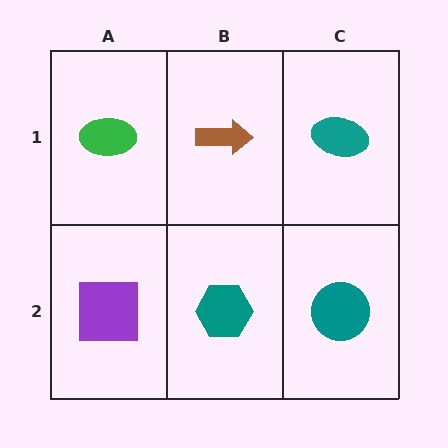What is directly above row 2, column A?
A green ellipse.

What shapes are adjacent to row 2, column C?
A teal ellipse (row 1, column C), a teal hexagon (row 2, column B).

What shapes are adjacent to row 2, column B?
A brown arrow (row 1, column B), a purple square (row 2, column A), a teal circle (row 2, column C).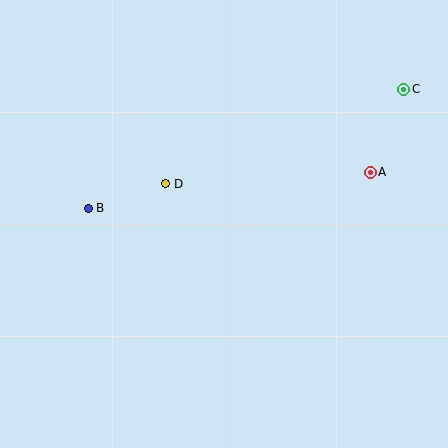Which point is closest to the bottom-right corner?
Point A is closest to the bottom-right corner.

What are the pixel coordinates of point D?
Point D is at (166, 184).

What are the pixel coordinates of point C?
Point C is at (404, 90).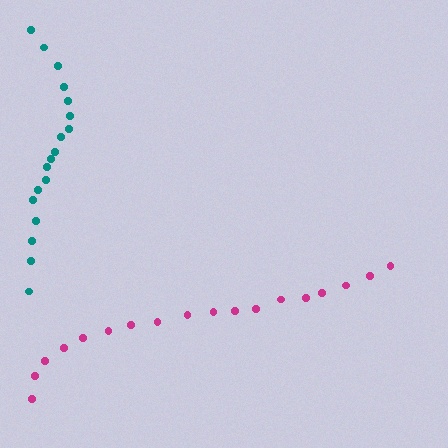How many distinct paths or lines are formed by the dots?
There are 2 distinct paths.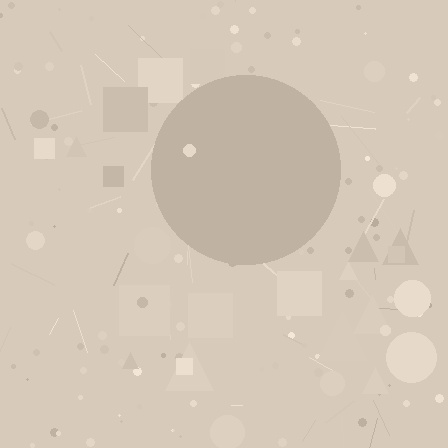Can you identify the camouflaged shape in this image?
The camouflaged shape is a circle.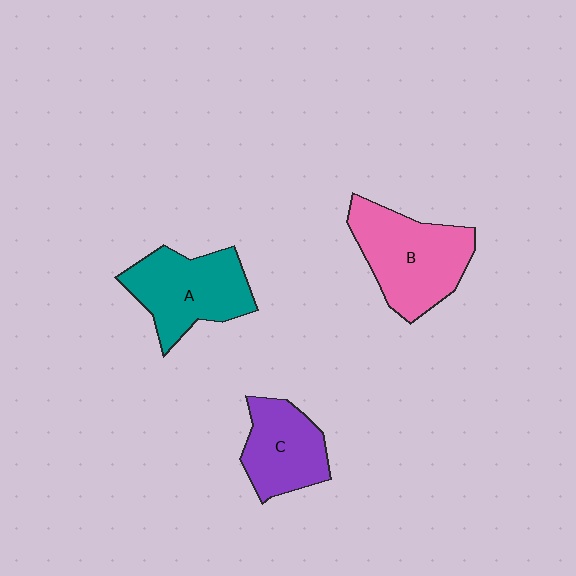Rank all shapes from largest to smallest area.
From largest to smallest: B (pink), A (teal), C (purple).